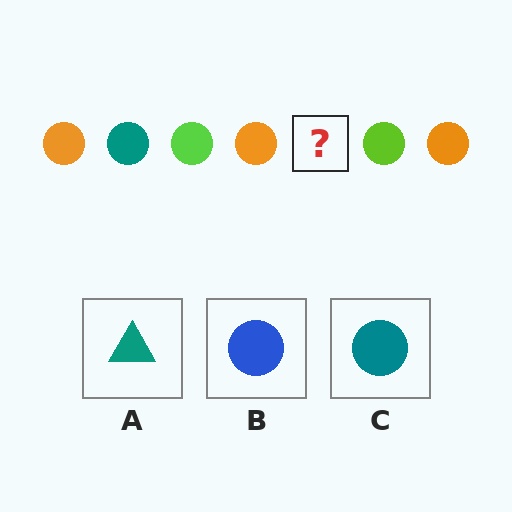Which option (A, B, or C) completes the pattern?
C.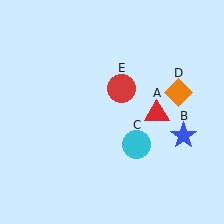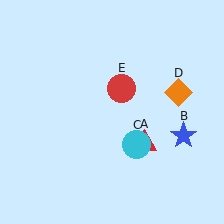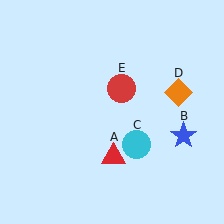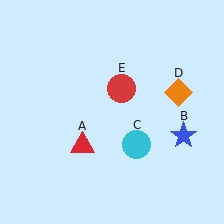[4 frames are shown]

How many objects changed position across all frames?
1 object changed position: red triangle (object A).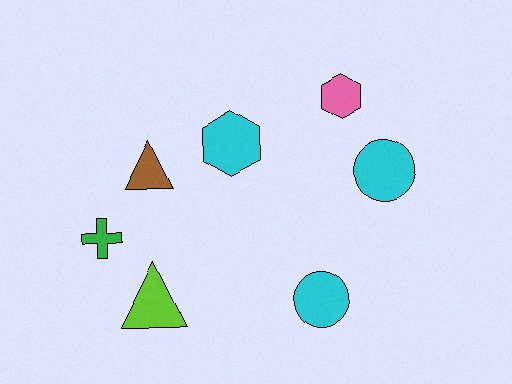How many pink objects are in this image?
There is 1 pink object.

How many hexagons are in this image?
There are 2 hexagons.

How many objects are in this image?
There are 7 objects.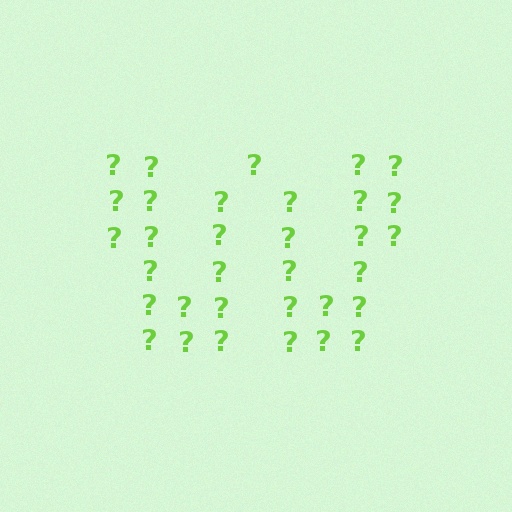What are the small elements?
The small elements are question marks.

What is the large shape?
The large shape is the letter W.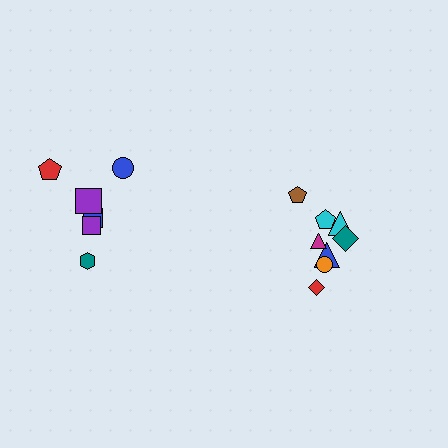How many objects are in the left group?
There are 6 objects.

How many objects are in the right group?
There are 8 objects.